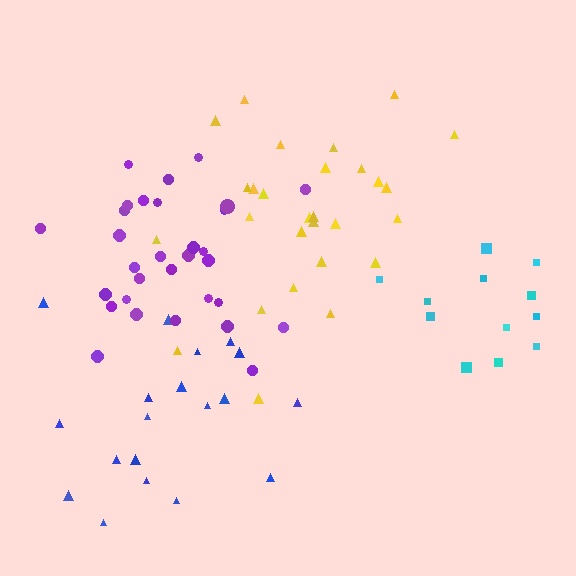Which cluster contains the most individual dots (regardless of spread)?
Purple (31).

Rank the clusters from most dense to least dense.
purple, blue, yellow, cyan.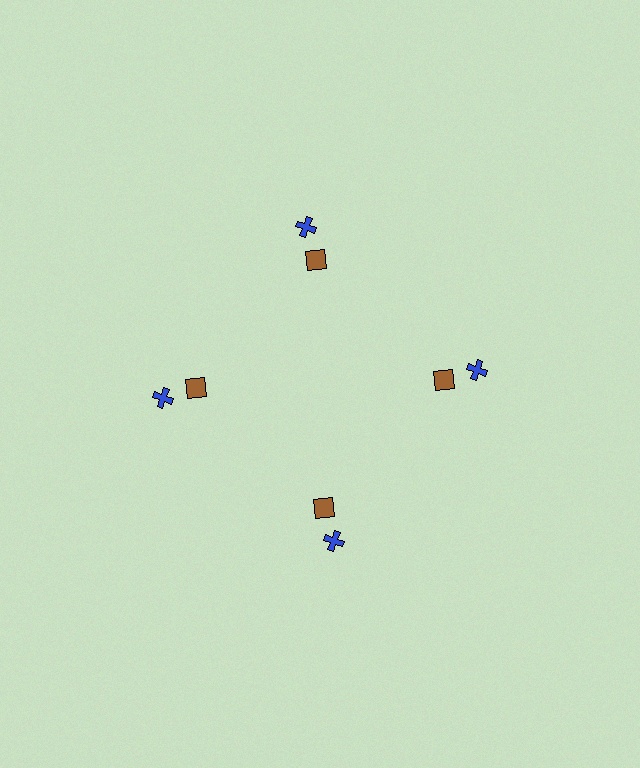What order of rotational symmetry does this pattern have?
This pattern has 4-fold rotational symmetry.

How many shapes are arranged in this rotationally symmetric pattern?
There are 8 shapes, arranged in 4 groups of 2.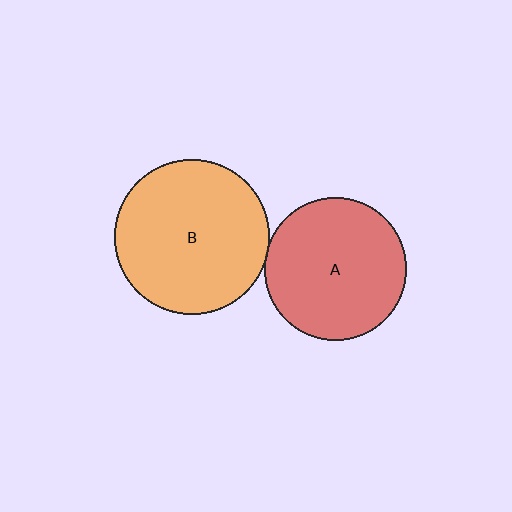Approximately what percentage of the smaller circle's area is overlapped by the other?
Approximately 5%.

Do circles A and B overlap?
Yes.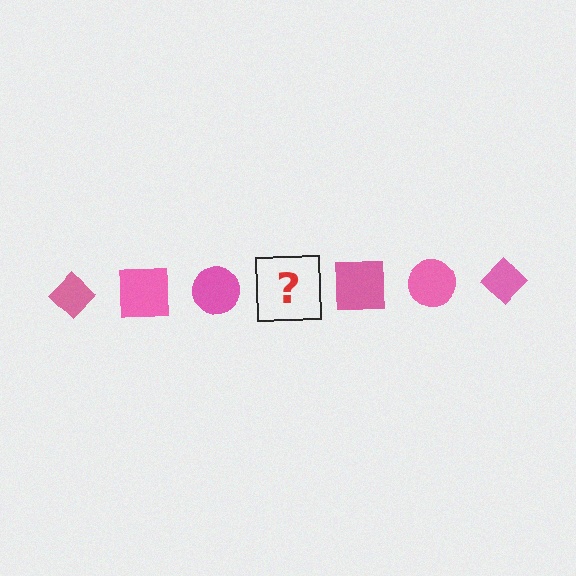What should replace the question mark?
The question mark should be replaced with a pink diamond.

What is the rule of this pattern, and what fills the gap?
The rule is that the pattern cycles through diamond, square, circle shapes in pink. The gap should be filled with a pink diamond.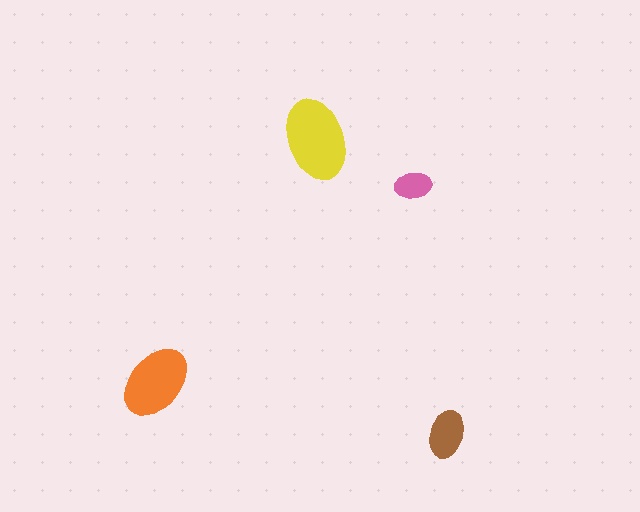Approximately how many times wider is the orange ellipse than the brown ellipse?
About 1.5 times wider.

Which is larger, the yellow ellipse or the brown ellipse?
The yellow one.